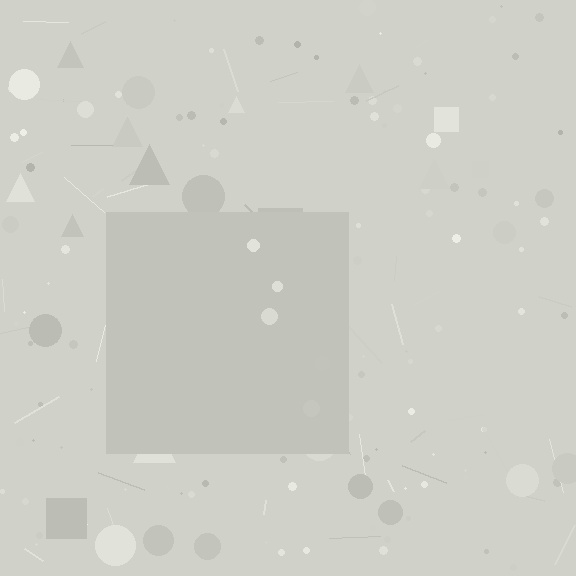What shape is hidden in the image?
A square is hidden in the image.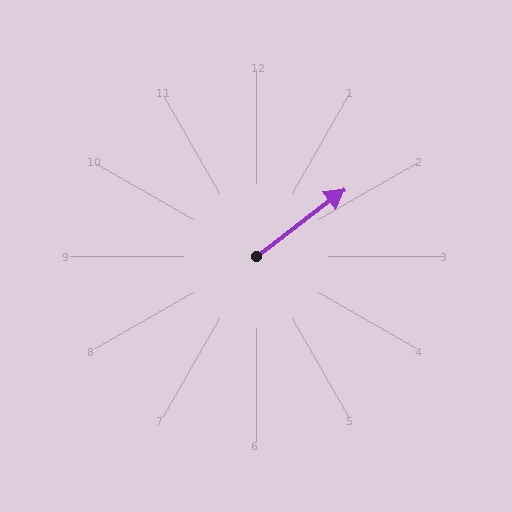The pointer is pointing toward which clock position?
Roughly 2 o'clock.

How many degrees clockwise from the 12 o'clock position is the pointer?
Approximately 53 degrees.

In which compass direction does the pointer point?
Northeast.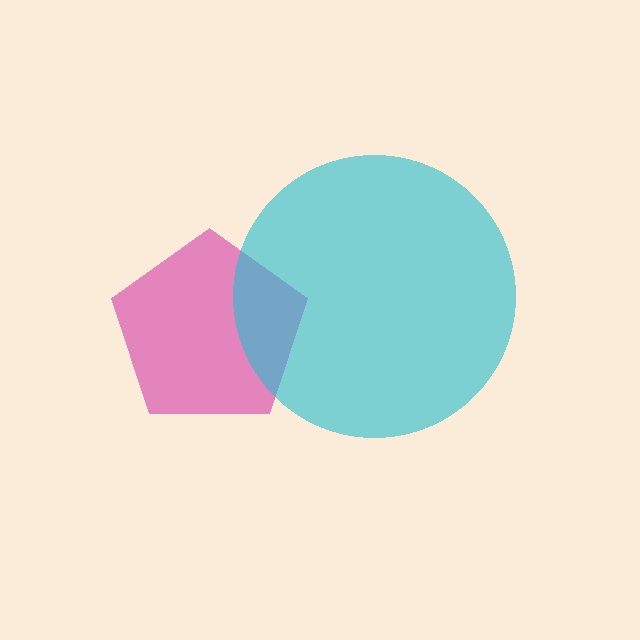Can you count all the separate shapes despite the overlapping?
Yes, there are 2 separate shapes.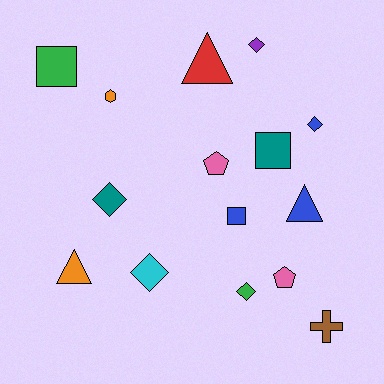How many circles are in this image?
There are no circles.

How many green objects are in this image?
There are 2 green objects.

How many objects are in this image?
There are 15 objects.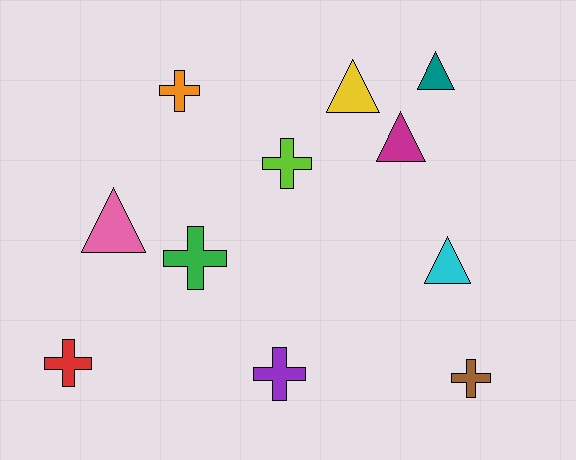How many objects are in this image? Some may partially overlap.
There are 11 objects.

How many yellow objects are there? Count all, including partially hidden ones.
There is 1 yellow object.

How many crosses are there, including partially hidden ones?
There are 6 crosses.